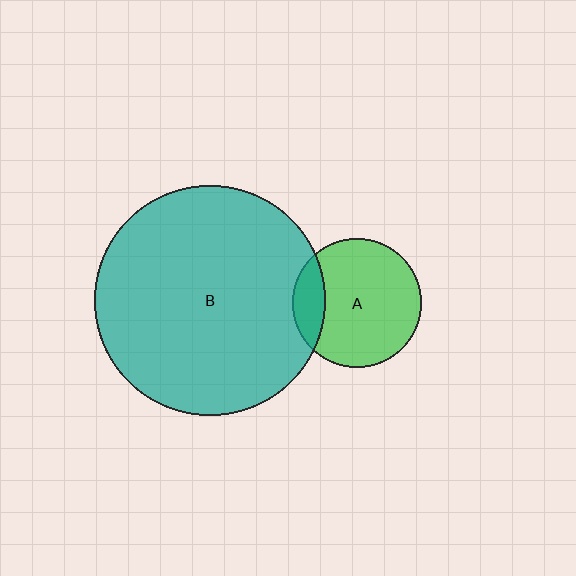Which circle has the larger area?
Circle B (teal).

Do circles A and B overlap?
Yes.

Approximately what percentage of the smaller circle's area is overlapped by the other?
Approximately 15%.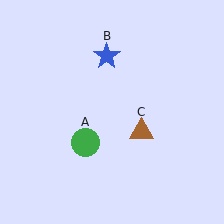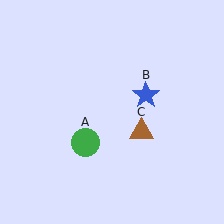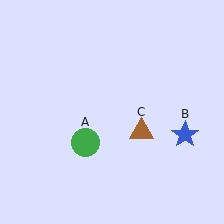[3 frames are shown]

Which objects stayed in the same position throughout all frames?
Green circle (object A) and brown triangle (object C) remained stationary.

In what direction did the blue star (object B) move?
The blue star (object B) moved down and to the right.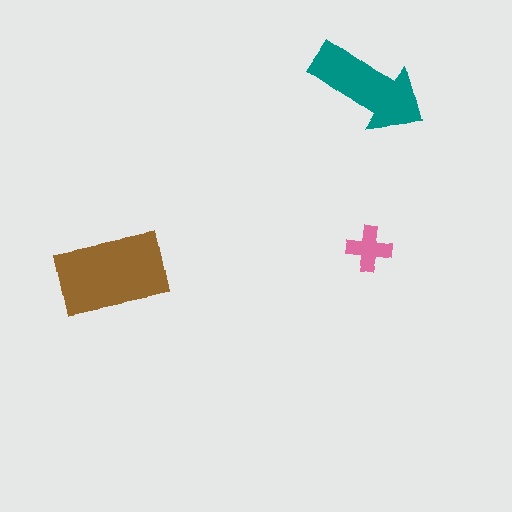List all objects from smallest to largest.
The pink cross, the teal arrow, the brown rectangle.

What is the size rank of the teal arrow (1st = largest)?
2nd.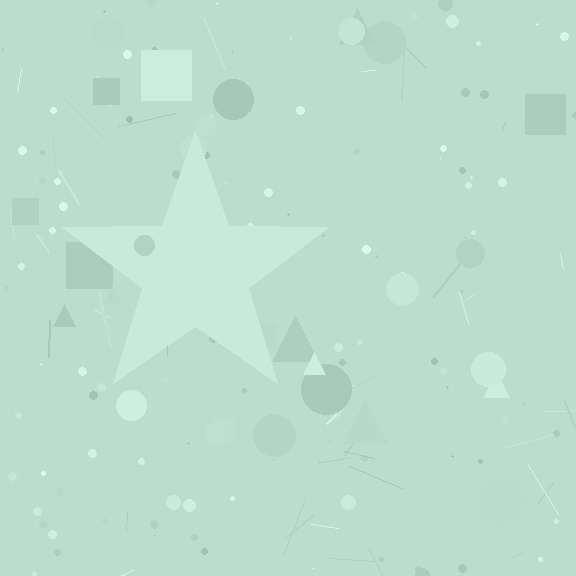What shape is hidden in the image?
A star is hidden in the image.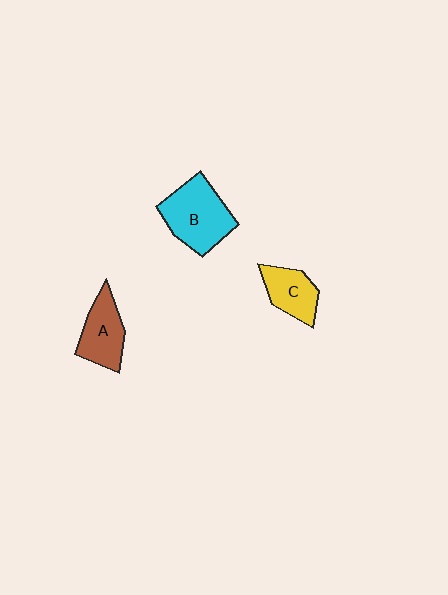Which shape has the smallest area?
Shape C (yellow).